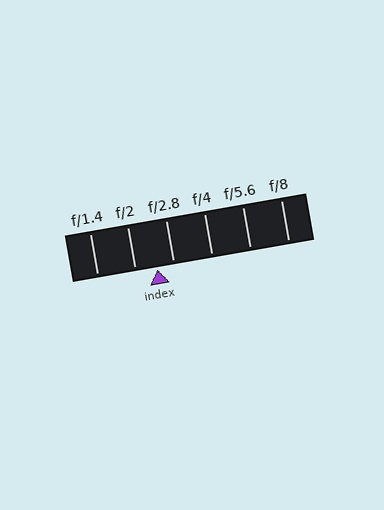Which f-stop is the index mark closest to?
The index mark is closest to f/2.8.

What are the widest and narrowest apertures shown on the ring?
The widest aperture shown is f/1.4 and the narrowest is f/8.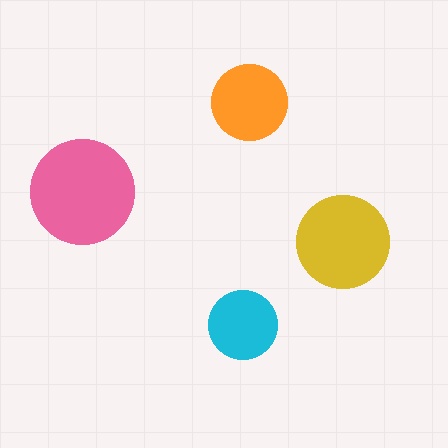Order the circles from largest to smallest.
the pink one, the yellow one, the orange one, the cyan one.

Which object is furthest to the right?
The yellow circle is rightmost.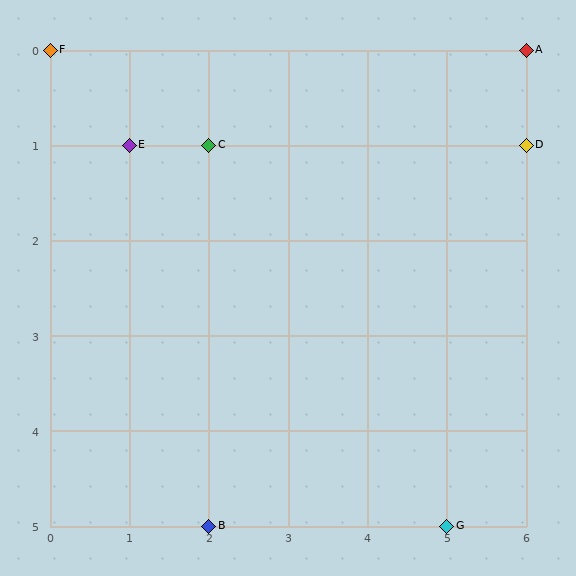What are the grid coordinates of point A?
Point A is at grid coordinates (6, 0).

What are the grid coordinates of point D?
Point D is at grid coordinates (6, 1).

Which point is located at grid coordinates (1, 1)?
Point E is at (1, 1).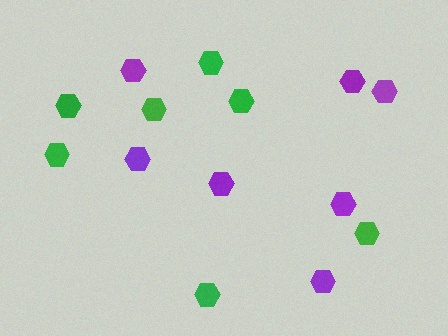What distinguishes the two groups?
There are 2 groups: one group of purple hexagons (7) and one group of green hexagons (7).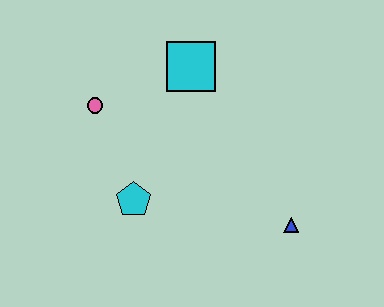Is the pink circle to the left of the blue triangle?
Yes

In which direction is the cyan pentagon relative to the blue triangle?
The cyan pentagon is to the left of the blue triangle.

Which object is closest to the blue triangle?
The cyan pentagon is closest to the blue triangle.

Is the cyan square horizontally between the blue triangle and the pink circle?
Yes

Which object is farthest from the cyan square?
The blue triangle is farthest from the cyan square.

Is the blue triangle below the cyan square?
Yes